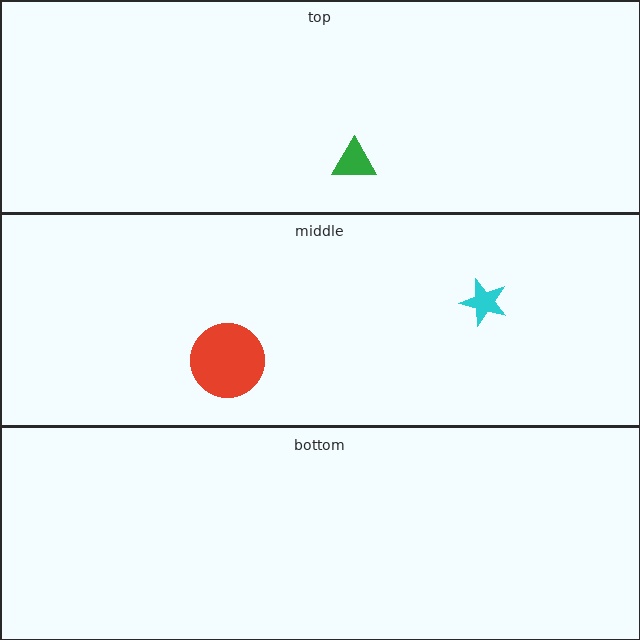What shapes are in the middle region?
The cyan star, the red circle.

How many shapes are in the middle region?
2.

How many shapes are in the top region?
1.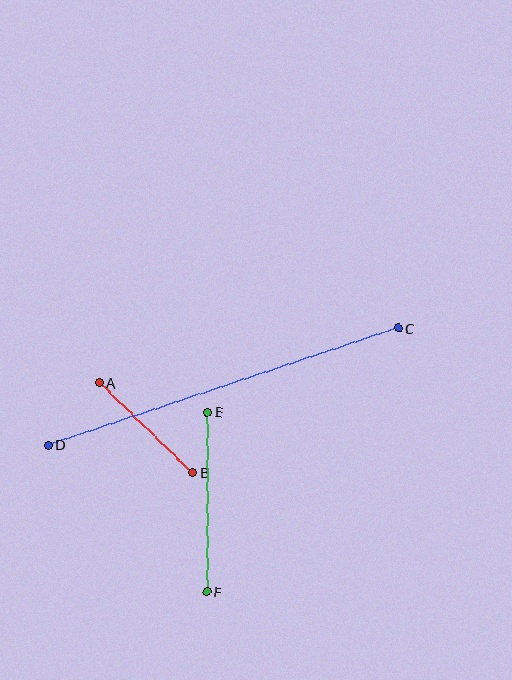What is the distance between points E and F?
The distance is approximately 180 pixels.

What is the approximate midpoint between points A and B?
The midpoint is at approximately (146, 428) pixels.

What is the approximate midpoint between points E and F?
The midpoint is at approximately (207, 502) pixels.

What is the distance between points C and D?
The distance is approximately 369 pixels.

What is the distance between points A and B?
The distance is approximately 130 pixels.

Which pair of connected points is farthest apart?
Points C and D are farthest apart.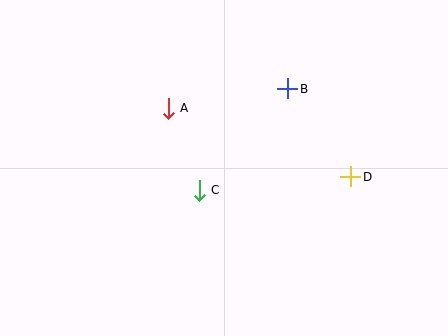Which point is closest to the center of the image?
Point C at (199, 190) is closest to the center.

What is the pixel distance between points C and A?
The distance between C and A is 88 pixels.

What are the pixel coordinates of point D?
Point D is at (351, 177).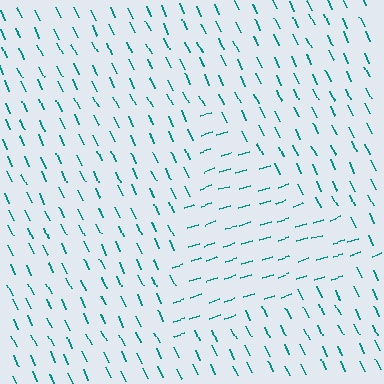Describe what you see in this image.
The image is filled with small teal line segments. A triangle region in the image has lines oriented differently from the surrounding lines, creating a visible texture boundary.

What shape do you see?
I see a triangle.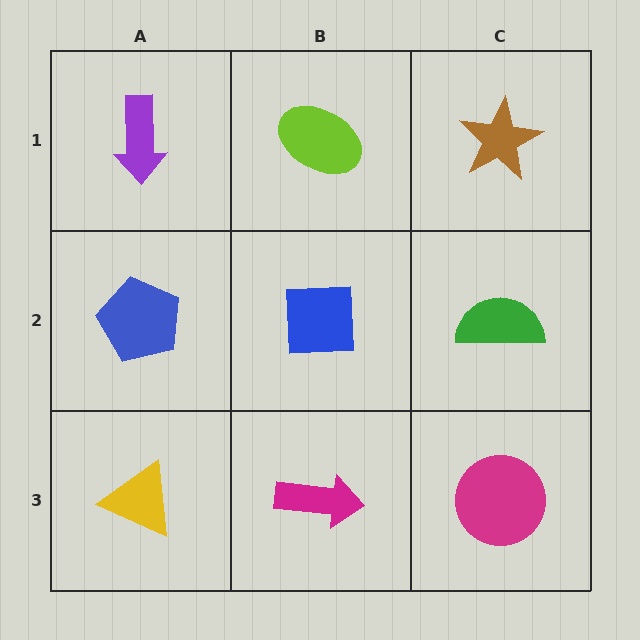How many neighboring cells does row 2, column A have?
3.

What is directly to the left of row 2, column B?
A blue pentagon.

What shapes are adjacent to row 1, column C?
A green semicircle (row 2, column C), a lime ellipse (row 1, column B).